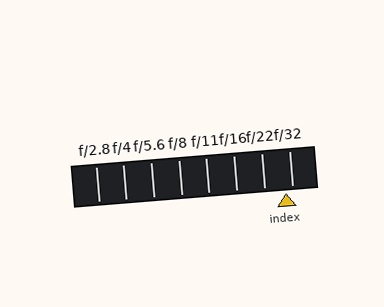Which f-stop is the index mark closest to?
The index mark is closest to f/32.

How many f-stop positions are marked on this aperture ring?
There are 8 f-stop positions marked.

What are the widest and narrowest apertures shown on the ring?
The widest aperture shown is f/2.8 and the narrowest is f/32.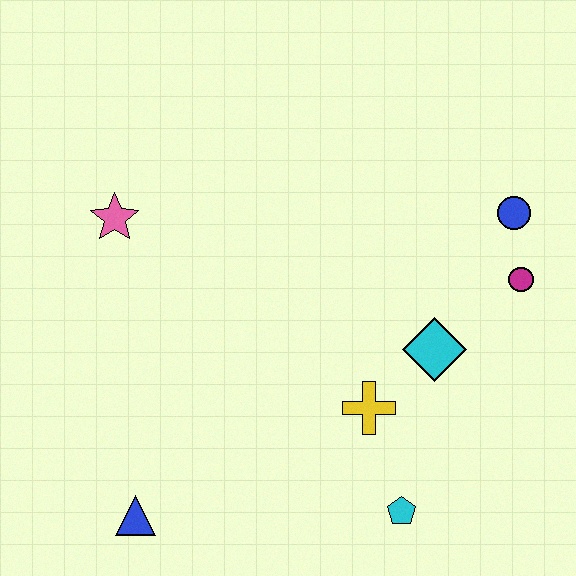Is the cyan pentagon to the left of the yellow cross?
No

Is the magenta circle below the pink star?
Yes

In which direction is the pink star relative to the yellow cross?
The pink star is to the left of the yellow cross.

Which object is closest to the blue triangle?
The yellow cross is closest to the blue triangle.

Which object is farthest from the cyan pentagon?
The pink star is farthest from the cyan pentagon.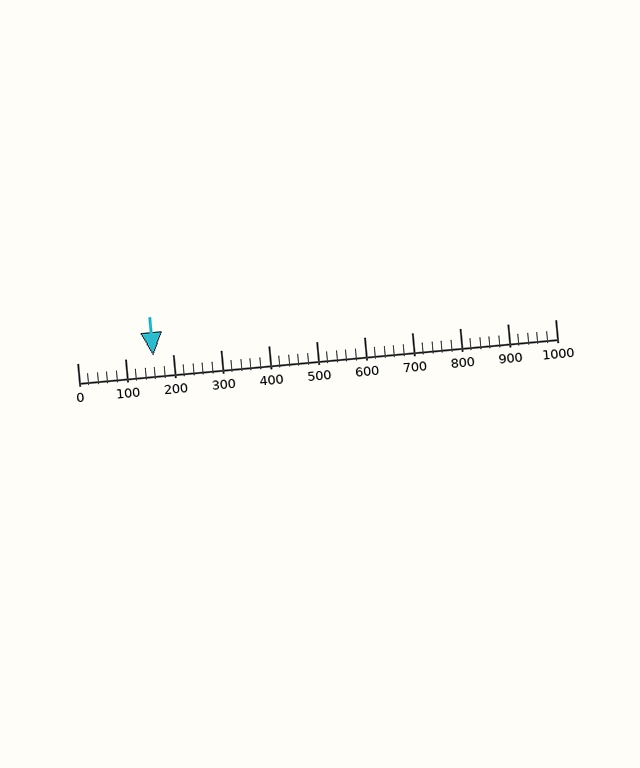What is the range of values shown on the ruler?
The ruler shows values from 0 to 1000.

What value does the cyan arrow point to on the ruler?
The cyan arrow points to approximately 160.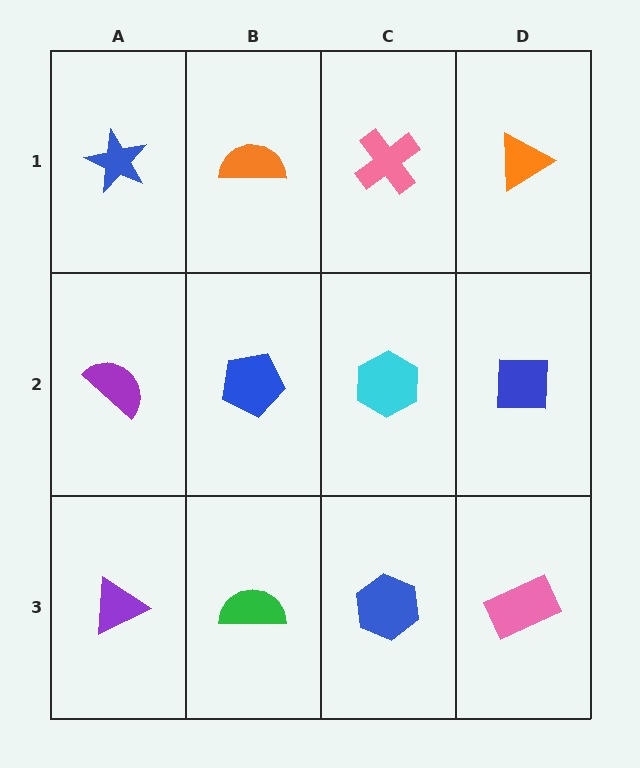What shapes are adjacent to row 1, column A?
A purple semicircle (row 2, column A), an orange semicircle (row 1, column B).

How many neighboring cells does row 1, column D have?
2.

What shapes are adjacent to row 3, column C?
A cyan hexagon (row 2, column C), a green semicircle (row 3, column B), a pink rectangle (row 3, column D).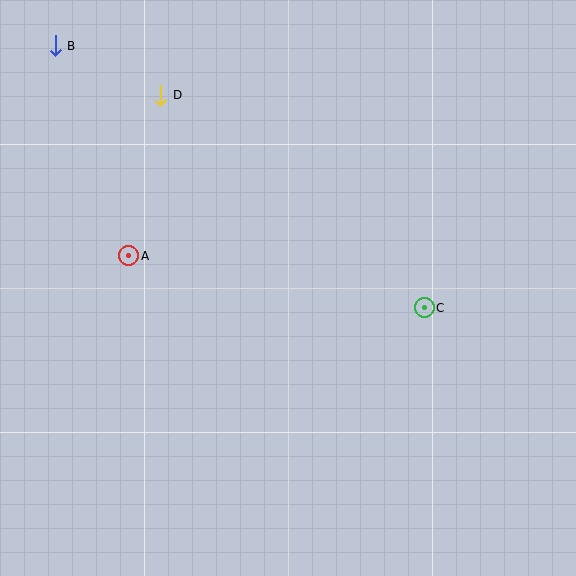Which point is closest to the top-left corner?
Point B is closest to the top-left corner.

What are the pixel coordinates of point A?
Point A is at (129, 256).